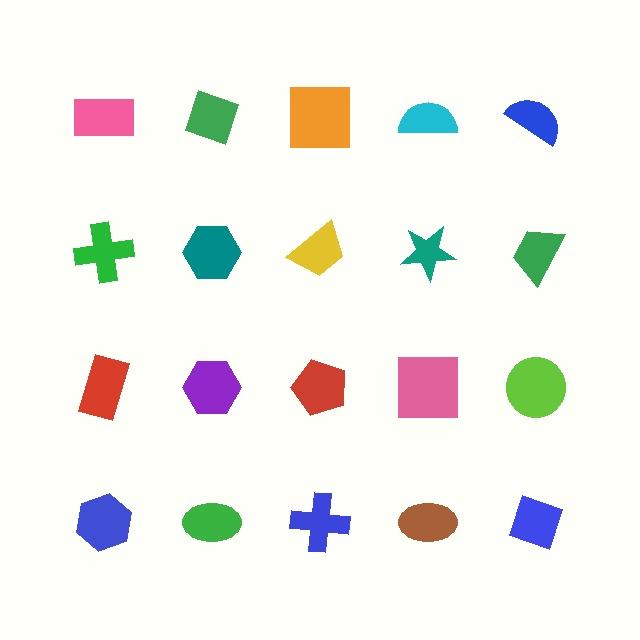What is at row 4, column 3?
A blue cross.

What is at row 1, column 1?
A pink rectangle.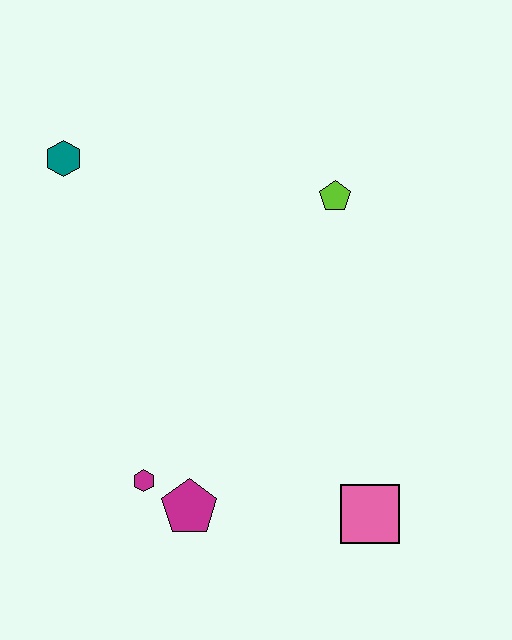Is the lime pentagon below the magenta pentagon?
No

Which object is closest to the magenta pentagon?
The magenta hexagon is closest to the magenta pentagon.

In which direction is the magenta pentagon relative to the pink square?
The magenta pentagon is to the left of the pink square.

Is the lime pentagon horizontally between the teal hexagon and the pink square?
Yes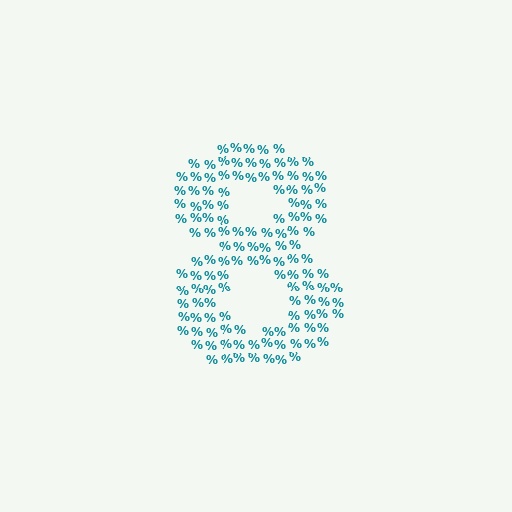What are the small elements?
The small elements are percent signs.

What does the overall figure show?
The overall figure shows the digit 8.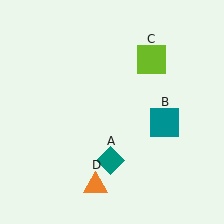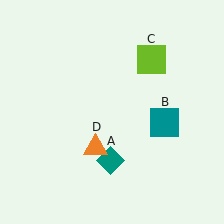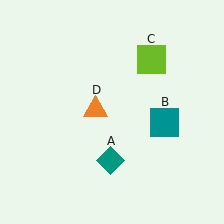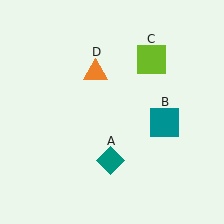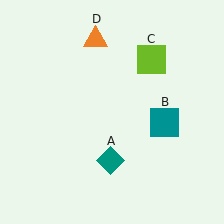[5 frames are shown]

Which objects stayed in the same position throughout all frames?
Teal diamond (object A) and teal square (object B) and lime square (object C) remained stationary.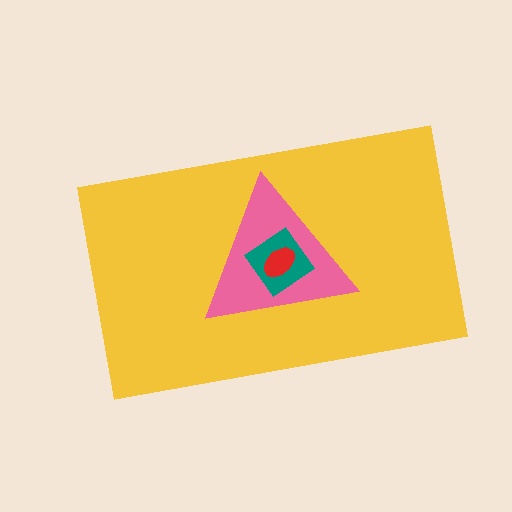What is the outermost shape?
The yellow rectangle.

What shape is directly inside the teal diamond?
The red ellipse.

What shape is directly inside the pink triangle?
The teal diamond.